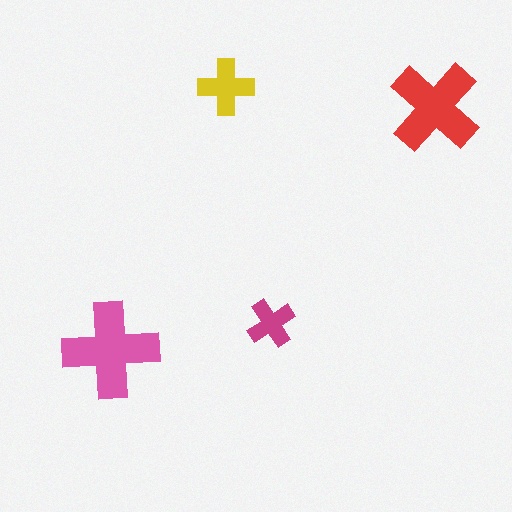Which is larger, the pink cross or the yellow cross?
The pink one.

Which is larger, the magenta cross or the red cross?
The red one.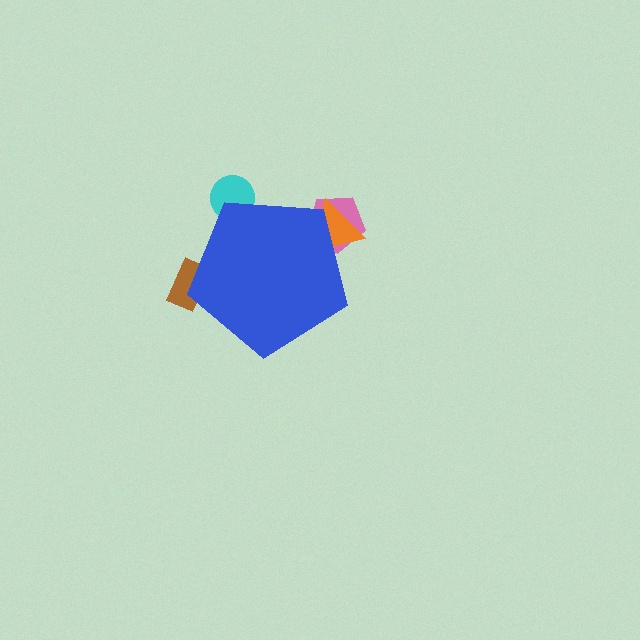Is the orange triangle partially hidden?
Yes, the orange triangle is partially hidden behind the blue pentagon.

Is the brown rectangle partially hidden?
Yes, the brown rectangle is partially hidden behind the blue pentagon.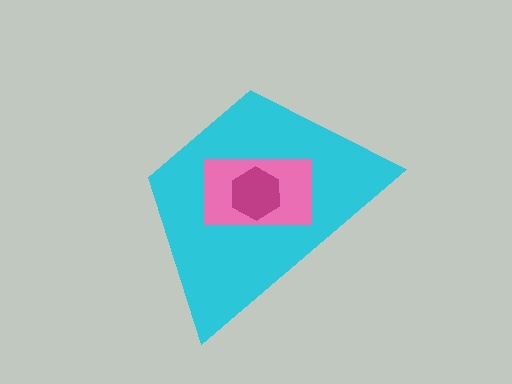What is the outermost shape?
The cyan trapezoid.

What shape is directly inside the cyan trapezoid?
The pink rectangle.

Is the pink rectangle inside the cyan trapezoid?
Yes.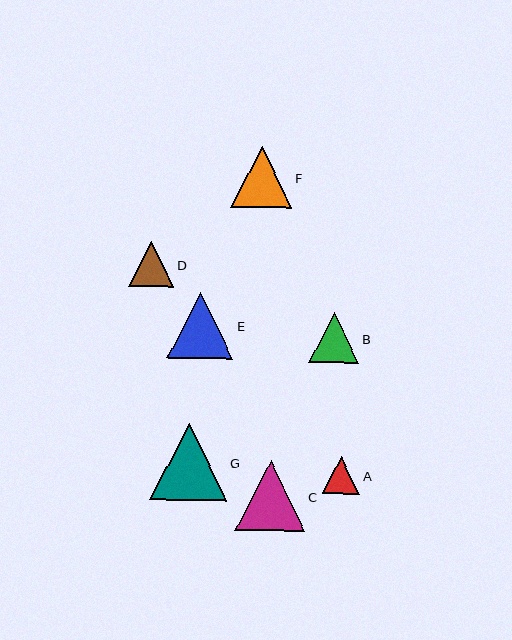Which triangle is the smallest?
Triangle A is the smallest with a size of approximately 37 pixels.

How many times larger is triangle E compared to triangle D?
Triangle E is approximately 1.5 times the size of triangle D.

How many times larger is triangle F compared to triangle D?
Triangle F is approximately 1.4 times the size of triangle D.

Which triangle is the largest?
Triangle G is the largest with a size of approximately 77 pixels.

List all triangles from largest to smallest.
From largest to smallest: G, C, E, F, B, D, A.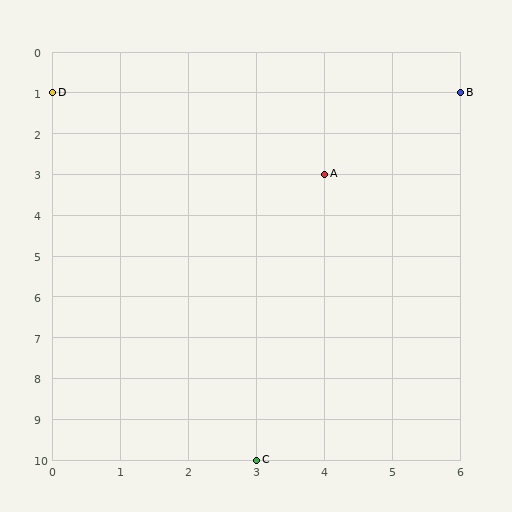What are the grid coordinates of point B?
Point B is at grid coordinates (6, 1).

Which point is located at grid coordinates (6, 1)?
Point B is at (6, 1).